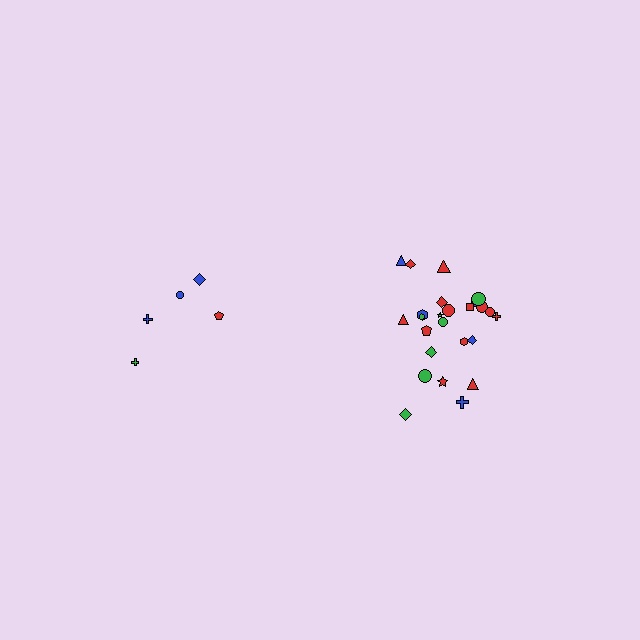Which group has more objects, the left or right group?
The right group.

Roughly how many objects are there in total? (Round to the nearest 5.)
Roughly 30 objects in total.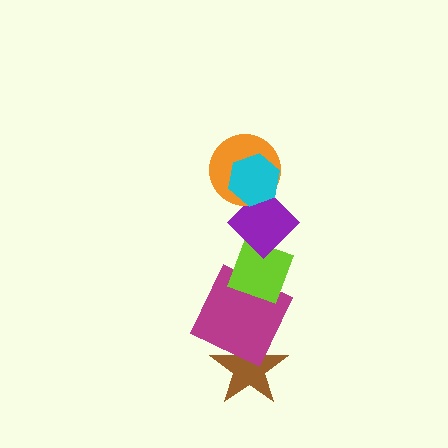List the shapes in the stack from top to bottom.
From top to bottom: the cyan hexagon, the orange circle, the purple diamond, the lime diamond, the magenta square, the brown star.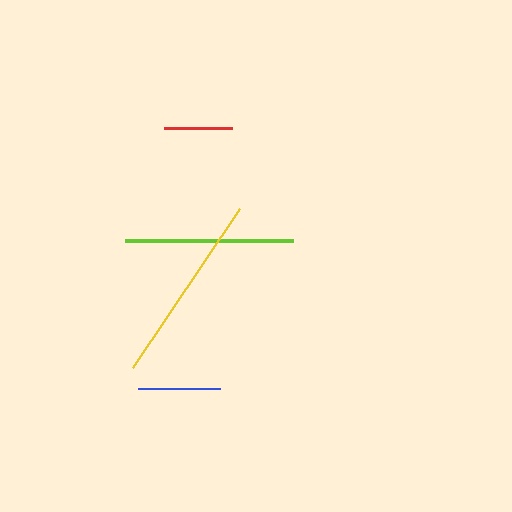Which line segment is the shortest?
The red line is the shortest at approximately 69 pixels.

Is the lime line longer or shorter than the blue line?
The lime line is longer than the blue line.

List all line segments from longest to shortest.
From longest to shortest: yellow, lime, blue, red.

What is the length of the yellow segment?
The yellow segment is approximately 192 pixels long.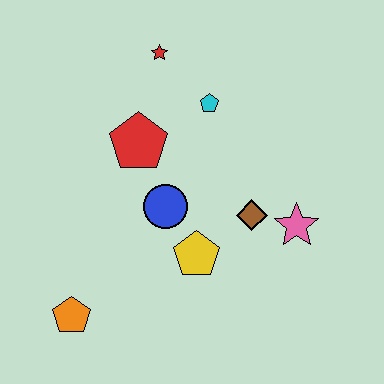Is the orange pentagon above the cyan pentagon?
No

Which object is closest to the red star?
The cyan pentagon is closest to the red star.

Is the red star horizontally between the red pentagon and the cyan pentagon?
Yes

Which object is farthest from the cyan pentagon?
The orange pentagon is farthest from the cyan pentagon.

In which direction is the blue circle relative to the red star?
The blue circle is below the red star.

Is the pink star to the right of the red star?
Yes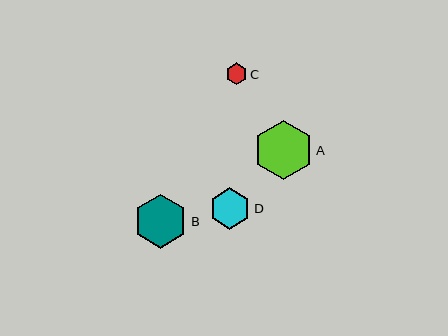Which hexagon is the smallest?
Hexagon C is the smallest with a size of approximately 22 pixels.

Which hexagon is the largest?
Hexagon A is the largest with a size of approximately 59 pixels.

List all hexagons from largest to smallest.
From largest to smallest: A, B, D, C.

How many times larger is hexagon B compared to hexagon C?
Hexagon B is approximately 2.4 times the size of hexagon C.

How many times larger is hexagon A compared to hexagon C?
Hexagon A is approximately 2.7 times the size of hexagon C.